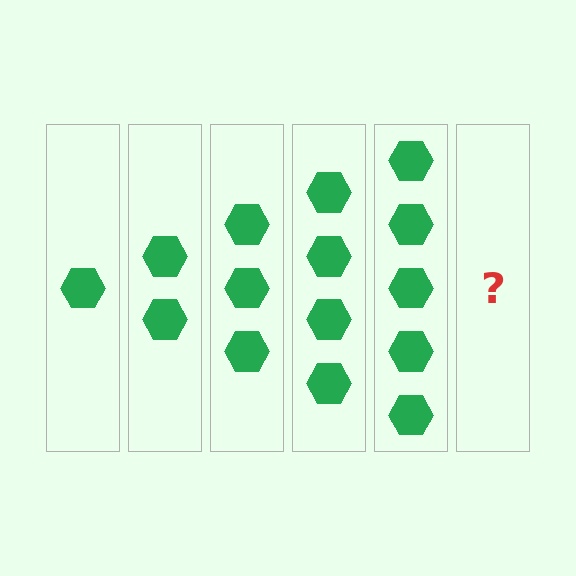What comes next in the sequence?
The next element should be 6 hexagons.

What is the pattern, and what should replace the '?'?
The pattern is that each step adds one more hexagon. The '?' should be 6 hexagons.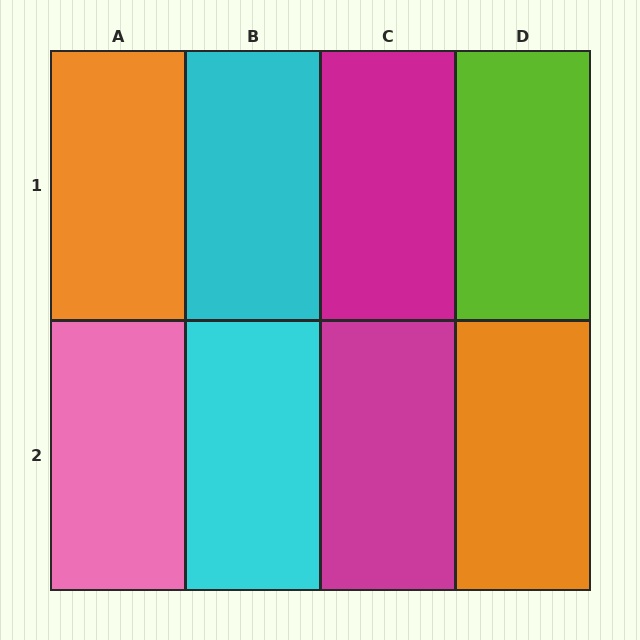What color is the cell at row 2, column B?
Cyan.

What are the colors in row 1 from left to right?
Orange, cyan, magenta, lime.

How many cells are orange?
2 cells are orange.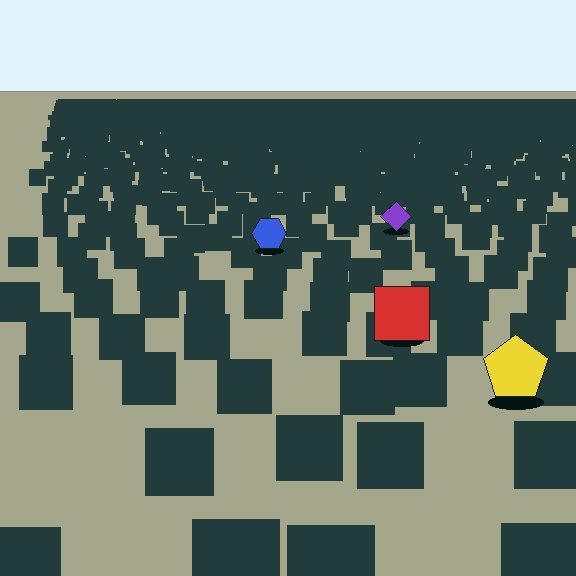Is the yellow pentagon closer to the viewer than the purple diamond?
Yes. The yellow pentagon is closer — you can tell from the texture gradient: the ground texture is coarser near it.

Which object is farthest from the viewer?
The purple diamond is farthest from the viewer. It appears smaller and the ground texture around it is denser.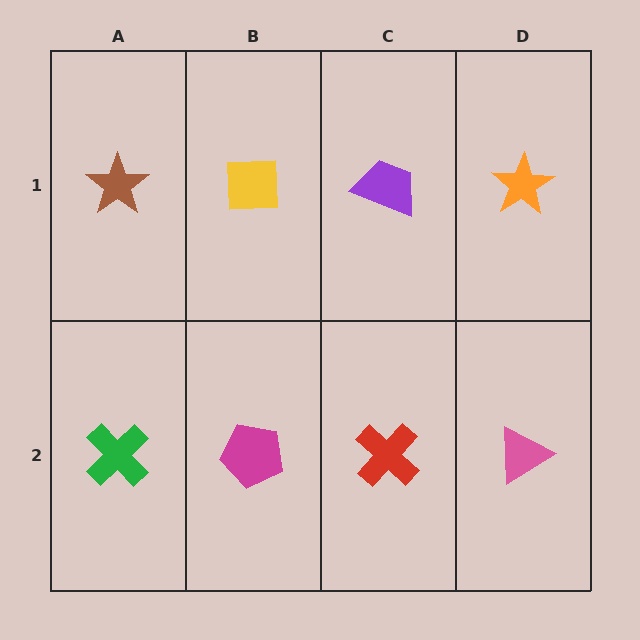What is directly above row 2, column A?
A brown star.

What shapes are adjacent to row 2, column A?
A brown star (row 1, column A), a magenta pentagon (row 2, column B).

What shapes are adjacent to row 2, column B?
A yellow square (row 1, column B), a green cross (row 2, column A), a red cross (row 2, column C).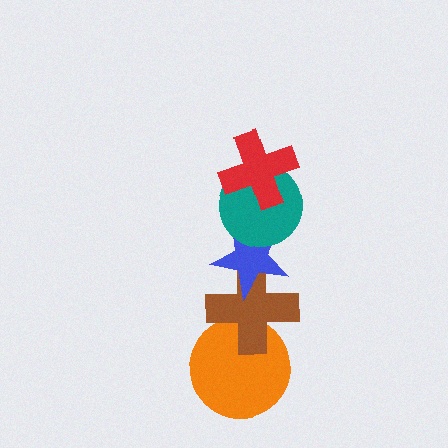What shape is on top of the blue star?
The teal circle is on top of the blue star.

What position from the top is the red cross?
The red cross is 1st from the top.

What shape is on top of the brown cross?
The blue star is on top of the brown cross.